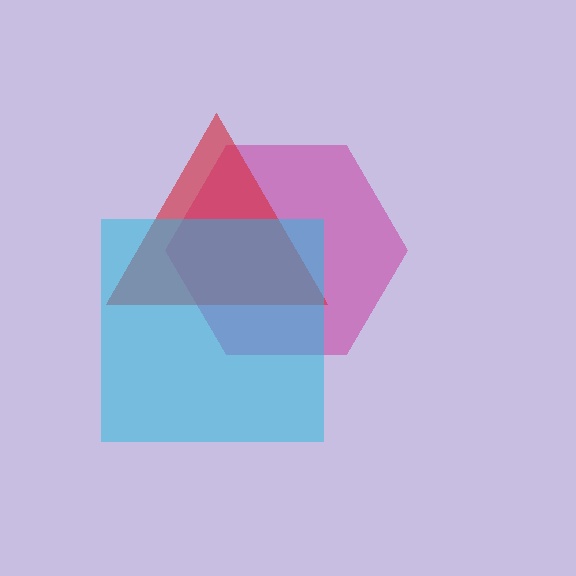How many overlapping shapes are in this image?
There are 3 overlapping shapes in the image.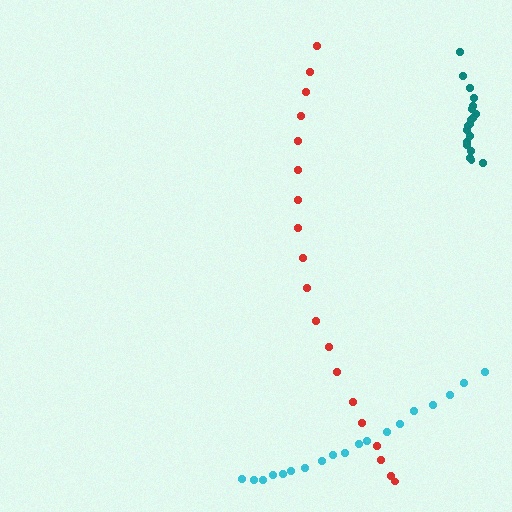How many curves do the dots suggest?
There are 3 distinct paths.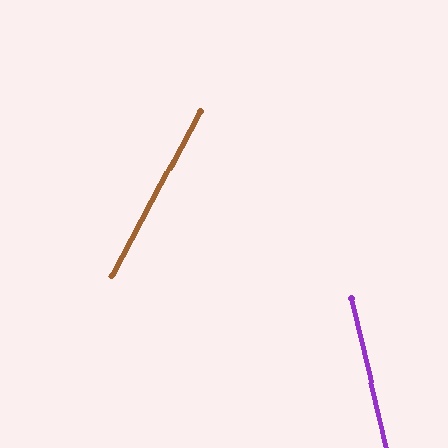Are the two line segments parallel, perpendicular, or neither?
Neither parallel nor perpendicular — they differ by about 41°.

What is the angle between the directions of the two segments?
Approximately 41 degrees.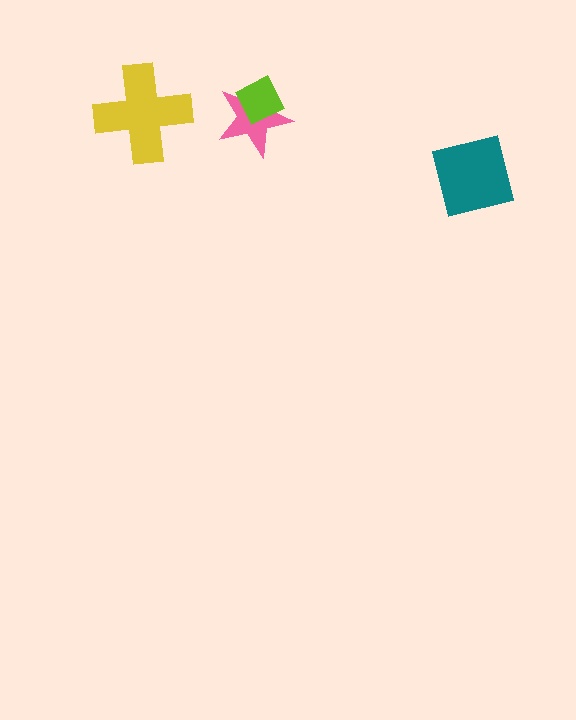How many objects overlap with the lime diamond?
1 object overlaps with the lime diamond.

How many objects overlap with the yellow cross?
0 objects overlap with the yellow cross.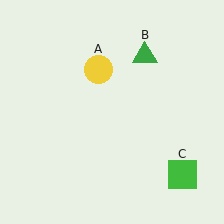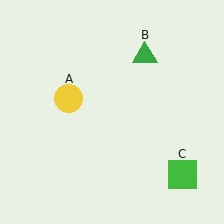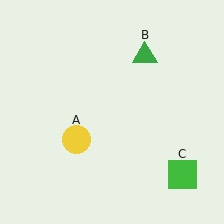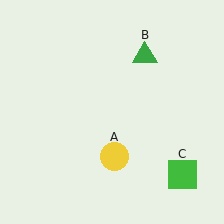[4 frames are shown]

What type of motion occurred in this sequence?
The yellow circle (object A) rotated counterclockwise around the center of the scene.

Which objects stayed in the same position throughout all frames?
Green triangle (object B) and green square (object C) remained stationary.